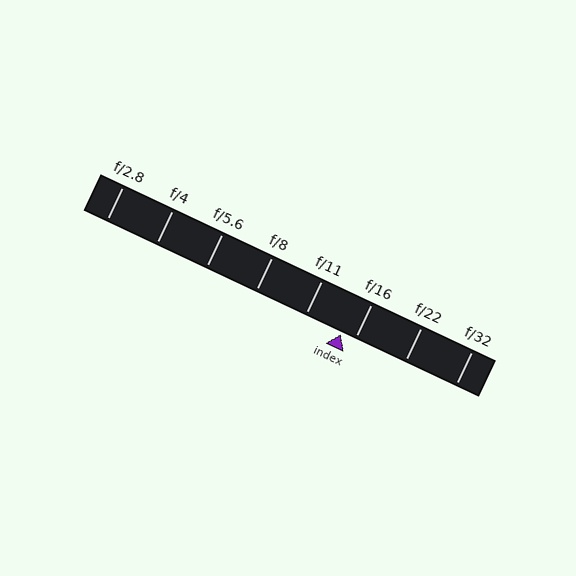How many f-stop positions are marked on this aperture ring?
There are 8 f-stop positions marked.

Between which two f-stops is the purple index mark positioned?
The index mark is between f/11 and f/16.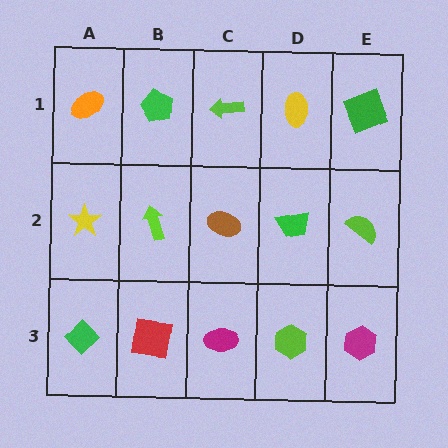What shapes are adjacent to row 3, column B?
A lime arrow (row 2, column B), a green diamond (row 3, column A), a magenta ellipse (row 3, column C).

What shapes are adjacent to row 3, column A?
A yellow star (row 2, column A), a red square (row 3, column B).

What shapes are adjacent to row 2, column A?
An orange ellipse (row 1, column A), a green diamond (row 3, column A), a lime arrow (row 2, column B).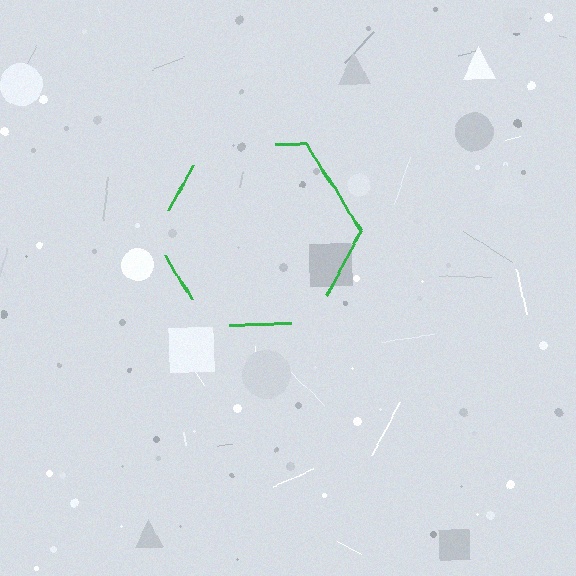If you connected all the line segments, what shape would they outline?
They would outline a hexagon.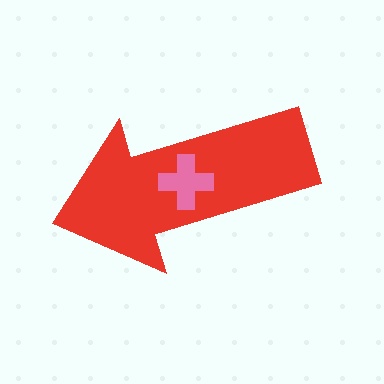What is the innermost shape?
The pink cross.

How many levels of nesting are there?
2.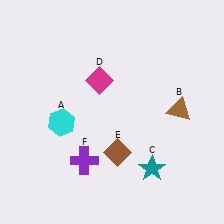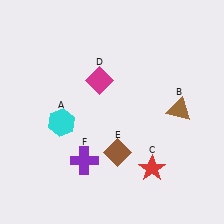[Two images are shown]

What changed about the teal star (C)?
In Image 1, C is teal. In Image 2, it changed to red.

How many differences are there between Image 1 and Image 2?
There is 1 difference between the two images.